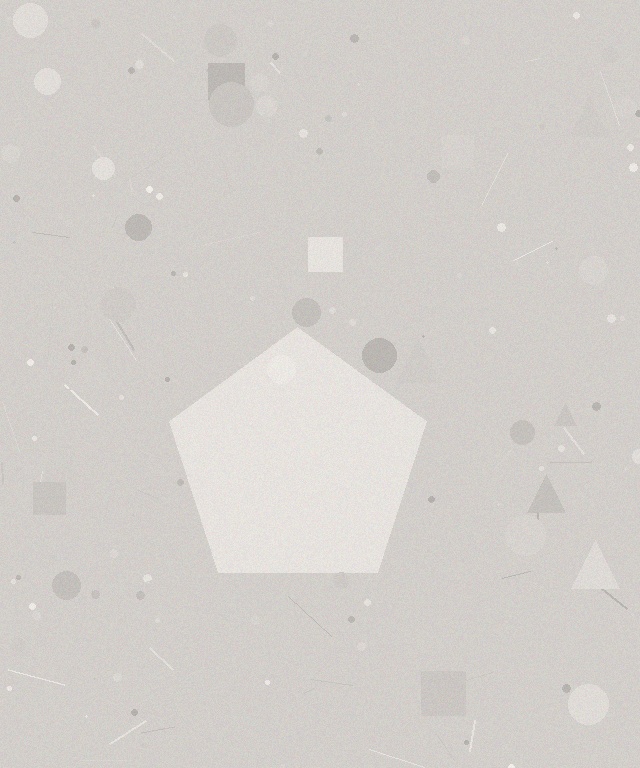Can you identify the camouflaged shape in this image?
The camouflaged shape is a pentagon.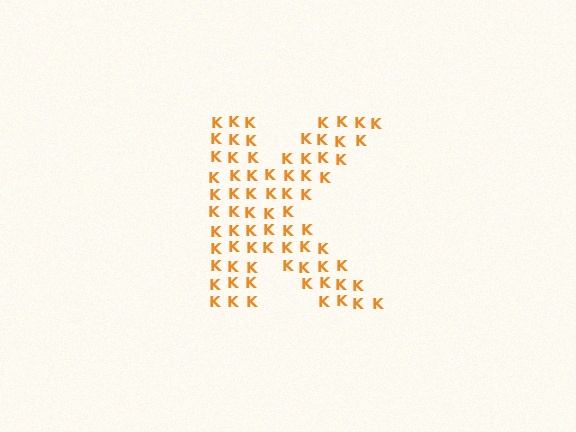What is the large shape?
The large shape is the letter K.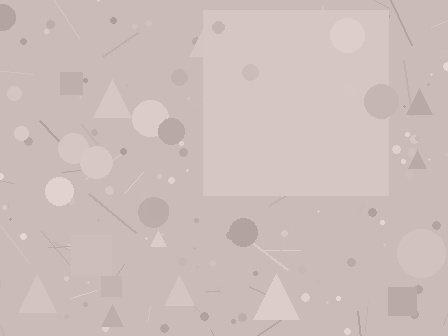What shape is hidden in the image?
A square is hidden in the image.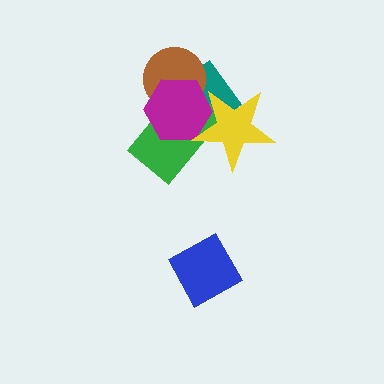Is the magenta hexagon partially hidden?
Yes, it is partially covered by another shape.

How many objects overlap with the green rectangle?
4 objects overlap with the green rectangle.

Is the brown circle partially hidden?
Yes, it is partially covered by another shape.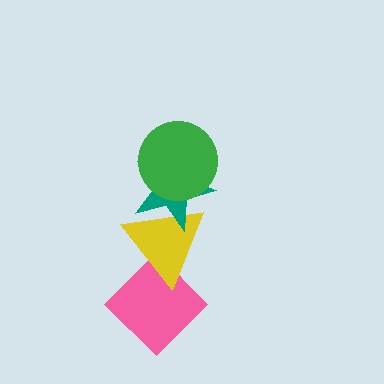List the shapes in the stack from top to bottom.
From top to bottom: the green circle, the teal star, the yellow triangle, the pink diamond.